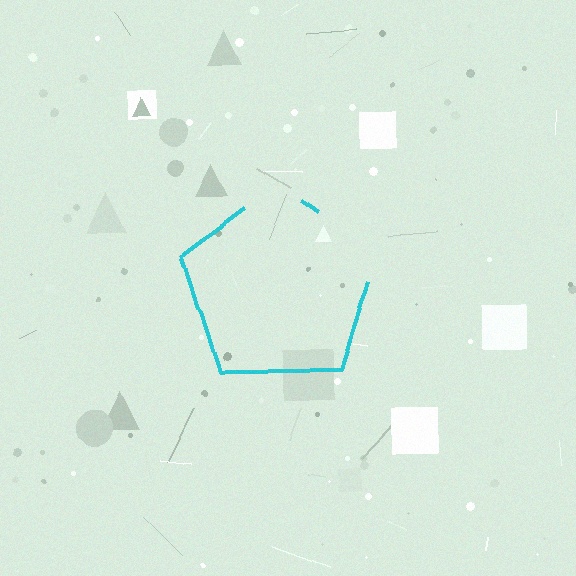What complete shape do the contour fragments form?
The contour fragments form a pentagon.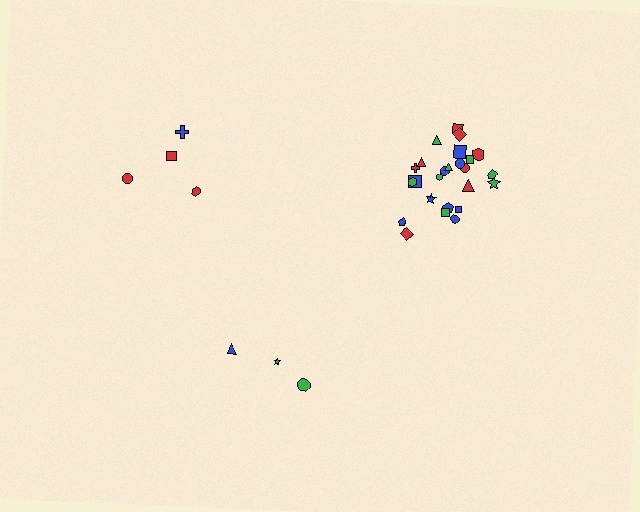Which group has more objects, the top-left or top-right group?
The top-right group.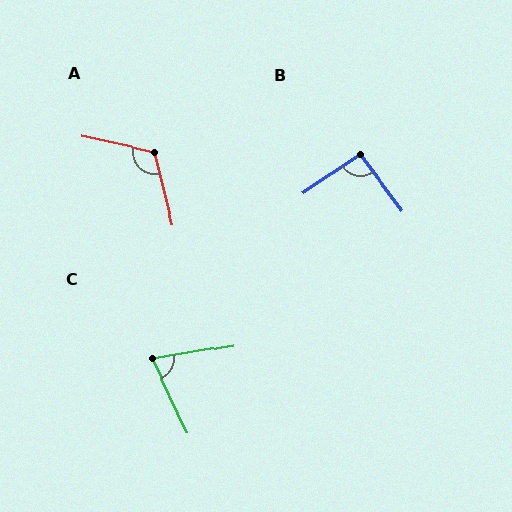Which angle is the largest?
A, at approximately 117 degrees.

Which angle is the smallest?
C, at approximately 74 degrees.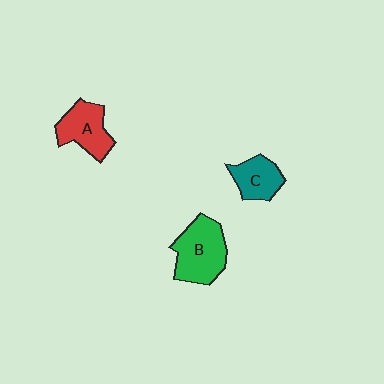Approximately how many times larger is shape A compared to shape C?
Approximately 1.2 times.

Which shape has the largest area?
Shape B (green).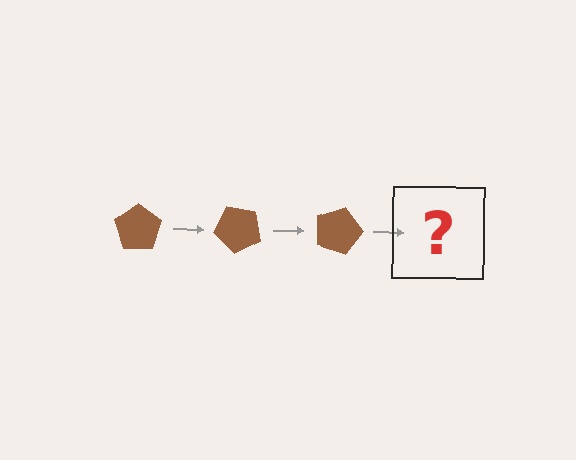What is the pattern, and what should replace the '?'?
The pattern is that the pentagon rotates 45 degrees each step. The '?' should be a brown pentagon rotated 135 degrees.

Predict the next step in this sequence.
The next step is a brown pentagon rotated 135 degrees.